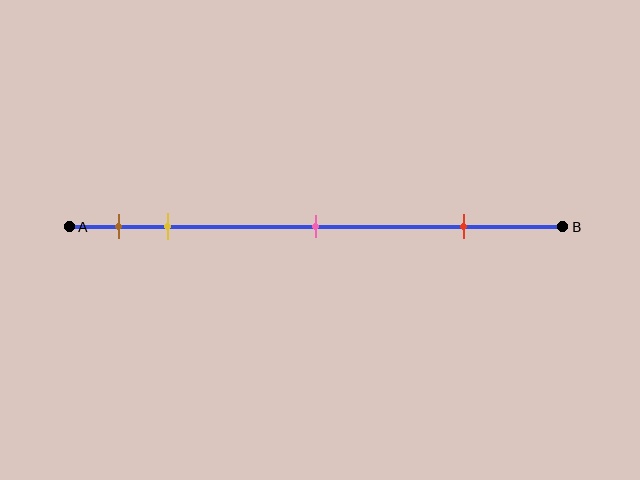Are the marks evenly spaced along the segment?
No, the marks are not evenly spaced.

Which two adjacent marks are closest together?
The brown and yellow marks are the closest adjacent pair.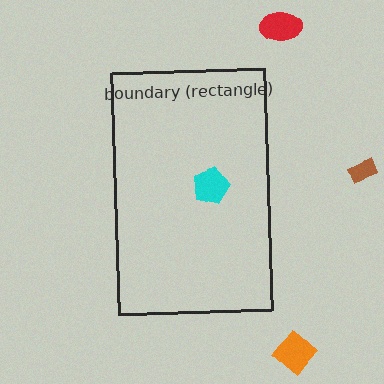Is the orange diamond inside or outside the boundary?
Outside.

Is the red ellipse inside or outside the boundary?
Outside.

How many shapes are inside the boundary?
1 inside, 3 outside.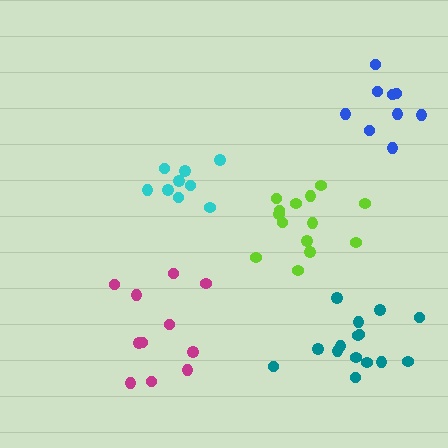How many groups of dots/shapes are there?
There are 5 groups.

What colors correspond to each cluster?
The clusters are colored: lime, magenta, cyan, teal, blue.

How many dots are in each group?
Group 1: 14 dots, Group 2: 11 dots, Group 3: 9 dots, Group 4: 15 dots, Group 5: 9 dots (58 total).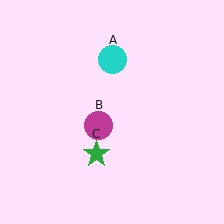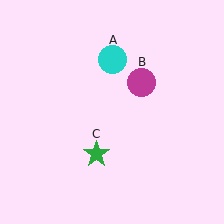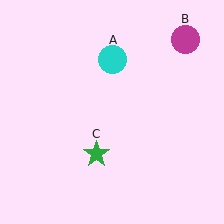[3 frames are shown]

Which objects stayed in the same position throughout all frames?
Cyan circle (object A) and green star (object C) remained stationary.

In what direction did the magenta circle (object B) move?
The magenta circle (object B) moved up and to the right.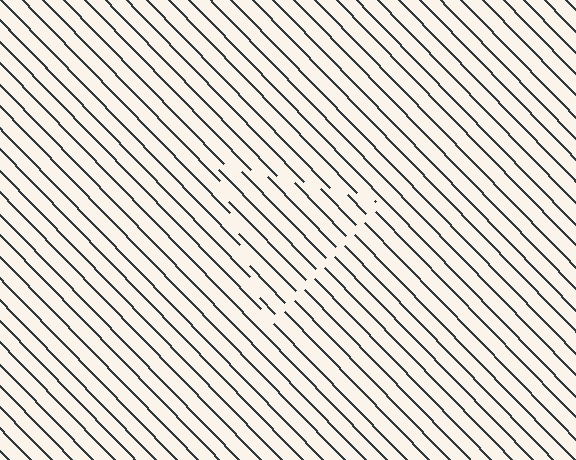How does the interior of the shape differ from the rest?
The interior of the shape contains the same grating, shifted by half a period — the contour is defined by the phase discontinuity where line-ends from the inner and outer gratings abut.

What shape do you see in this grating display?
An illusory triangle. The interior of the shape contains the same grating, shifted by half a period — the contour is defined by the phase discontinuity where line-ends from the inner and outer gratings abut.